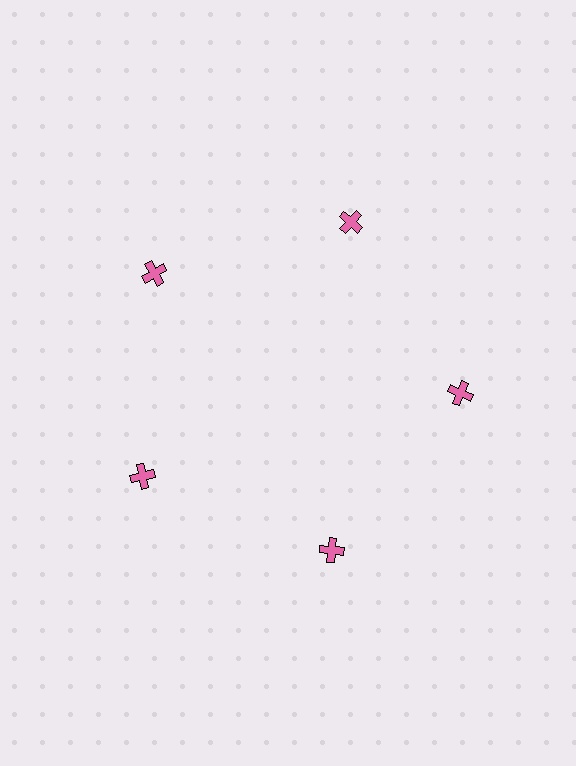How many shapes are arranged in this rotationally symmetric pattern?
There are 5 shapes, arranged in 5 groups of 1.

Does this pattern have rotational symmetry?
Yes, this pattern has 5-fold rotational symmetry. It looks the same after rotating 72 degrees around the center.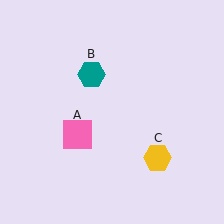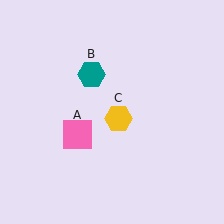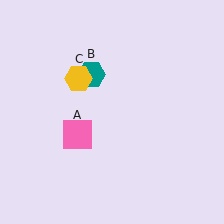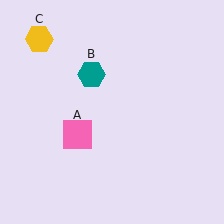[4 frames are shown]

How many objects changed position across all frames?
1 object changed position: yellow hexagon (object C).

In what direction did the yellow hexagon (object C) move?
The yellow hexagon (object C) moved up and to the left.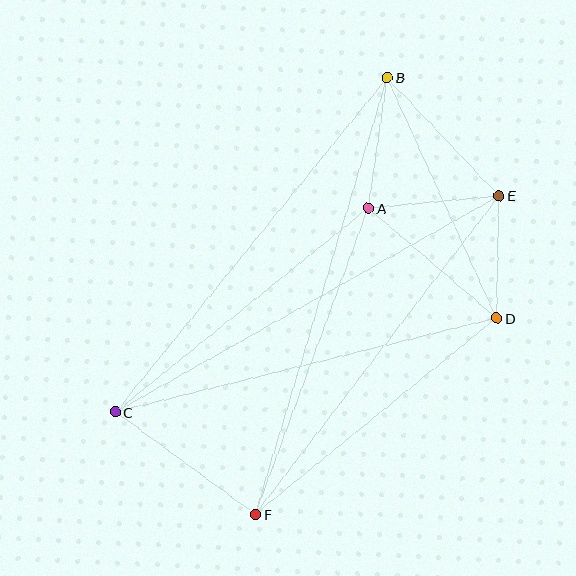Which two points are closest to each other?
Points D and E are closest to each other.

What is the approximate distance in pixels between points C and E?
The distance between C and E is approximately 440 pixels.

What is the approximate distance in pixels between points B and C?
The distance between B and C is approximately 431 pixels.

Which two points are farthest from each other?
Points B and F are farthest from each other.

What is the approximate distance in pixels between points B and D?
The distance between B and D is approximately 265 pixels.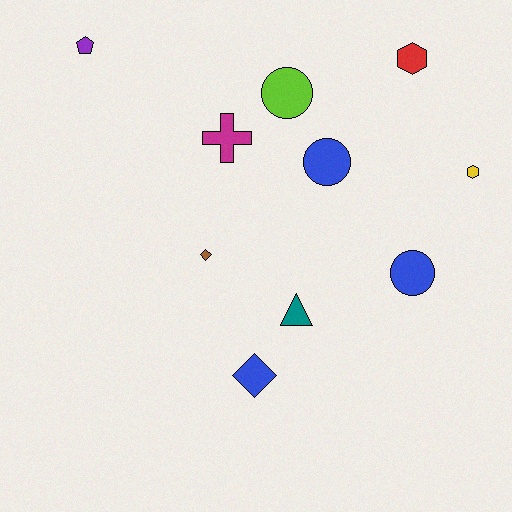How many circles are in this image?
There are 3 circles.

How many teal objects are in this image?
There is 1 teal object.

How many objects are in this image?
There are 10 objects.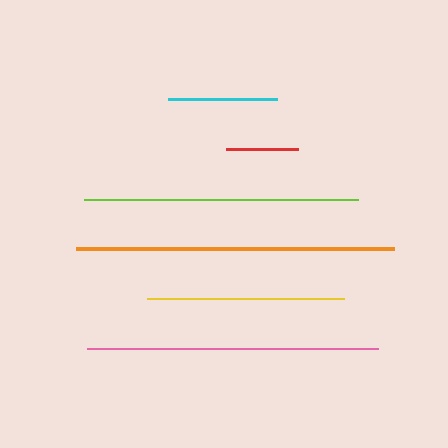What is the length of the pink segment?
The pink segment is approximately 291 pixels long.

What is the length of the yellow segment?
The yellow segment is approximately 197 pixels long.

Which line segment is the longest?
The orange line is the longest at approximately 318 pixels.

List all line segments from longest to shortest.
From longest to shortest: orange, pink, lime, yellow, cyan, red.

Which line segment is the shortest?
The red line is the shortest at approximately 72 pixels.